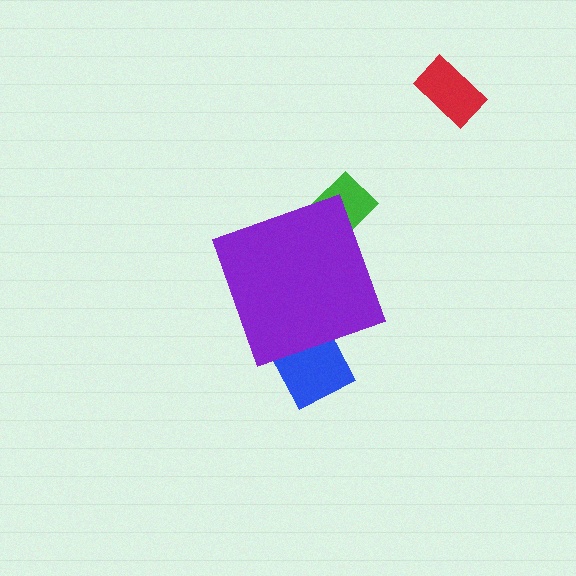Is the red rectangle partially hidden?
No, the red rectangle is fully visible.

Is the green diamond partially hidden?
Yes, the green diamond is partially hidden behind the purple diamond.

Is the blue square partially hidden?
Yes, the blue square is partially hidden behind the purple diamond.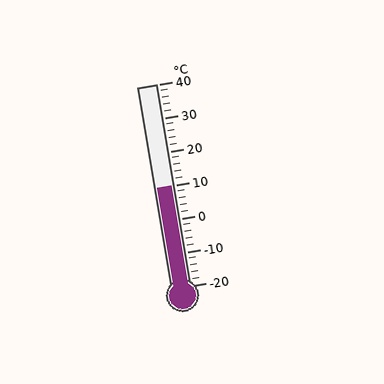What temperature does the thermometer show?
The thermometer shows approximately 10°C.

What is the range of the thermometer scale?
The thermometer scale ranges from -20°C to 40°C.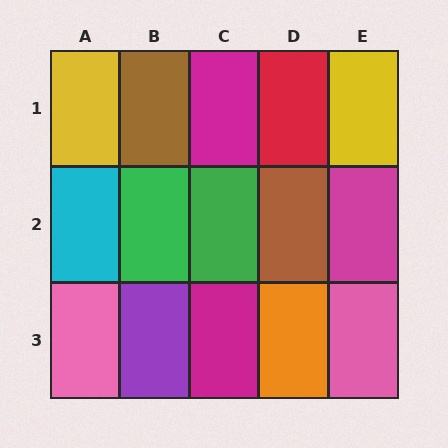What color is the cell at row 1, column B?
Brown.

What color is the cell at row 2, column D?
Brown.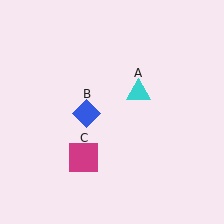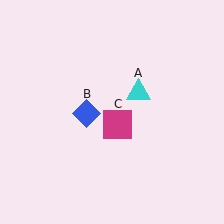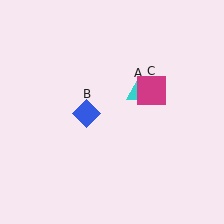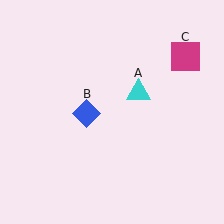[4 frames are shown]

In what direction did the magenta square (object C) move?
The magenta square (object C) moved up and to the right.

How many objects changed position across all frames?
1 object changed position: magenta square (object C).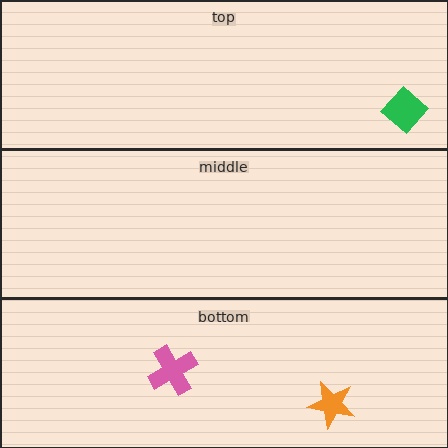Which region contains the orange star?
The bottom region.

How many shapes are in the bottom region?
2.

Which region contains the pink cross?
The bottom region.